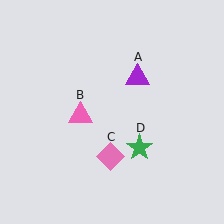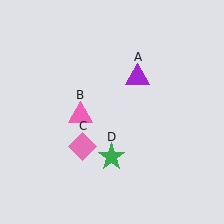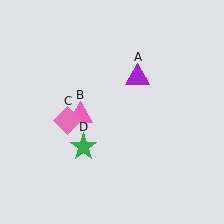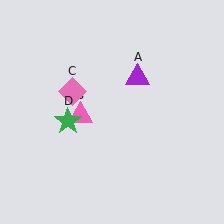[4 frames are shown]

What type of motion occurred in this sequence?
The pink diamond (object C), green star (object D) rotated clockwise around the center of the scene.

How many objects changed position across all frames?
2 objects changed position: pink diamond (object C), green star (object D).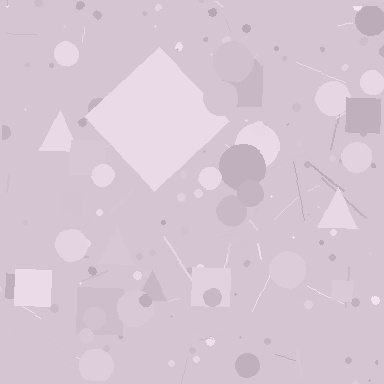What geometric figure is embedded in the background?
A diamond is embedded in the background.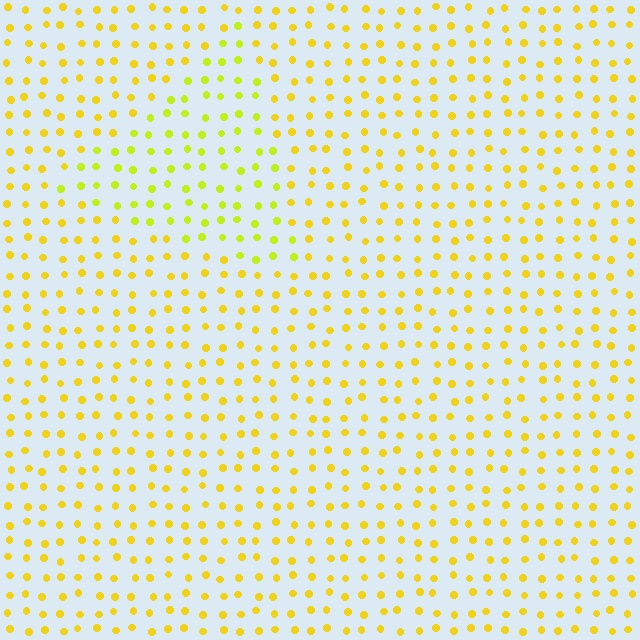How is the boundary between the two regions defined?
The boundary is defined purely by a slight shift in hue (about 22 degrees). Spacing, size, and orientation are identical on both sides.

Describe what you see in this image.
The image is filled with small yellow elements in a uniform arrangement. A triangle-shaped region is visible where the elements are tinted to a slightly different hue, forming a subtle color boundary.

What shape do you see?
I see a triangle.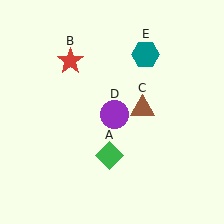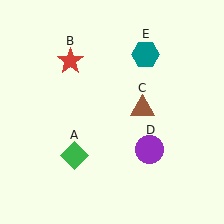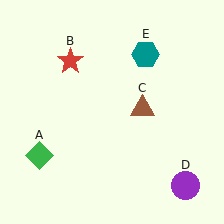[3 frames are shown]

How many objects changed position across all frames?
2 objects changed position: green diamond (object A), purple circle (object D).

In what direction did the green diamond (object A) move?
The green diamond (object A) moved left.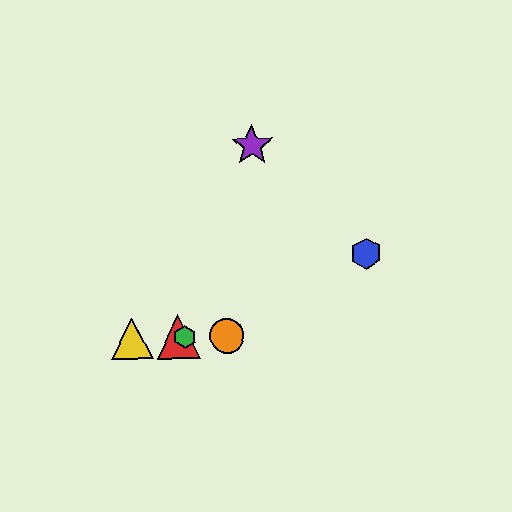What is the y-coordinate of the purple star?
The purple star is at y≈146.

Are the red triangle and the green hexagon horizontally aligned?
Yes, both are at y≈337.